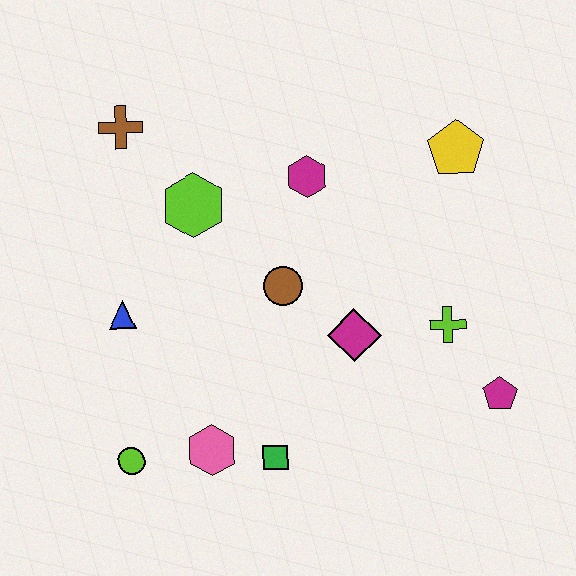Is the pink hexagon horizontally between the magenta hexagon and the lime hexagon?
Yes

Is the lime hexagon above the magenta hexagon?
No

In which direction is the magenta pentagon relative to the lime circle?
The magenta pentagon is to the right of the lime circle.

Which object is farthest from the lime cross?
The brown cross is farthest from the lime cross.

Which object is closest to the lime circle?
The pink hexagon is closest to the lime circle.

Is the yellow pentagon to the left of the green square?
No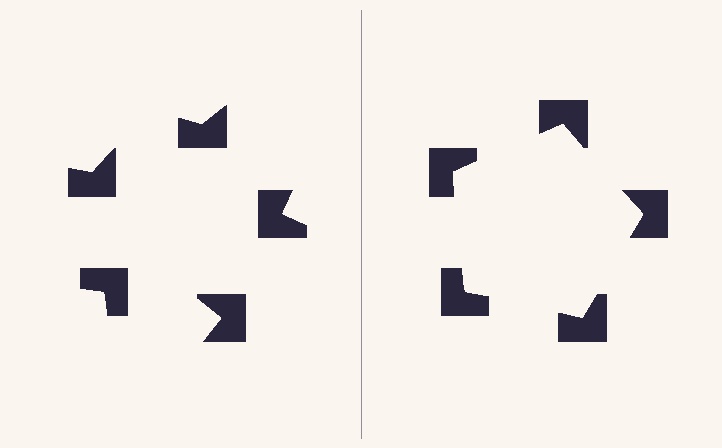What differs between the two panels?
The notched squares are positioned identically on both sides; only the wedge orientations differ. On the right they align to a pentagon; on the left they are misaligned.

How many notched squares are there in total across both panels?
10 — 5 on each side.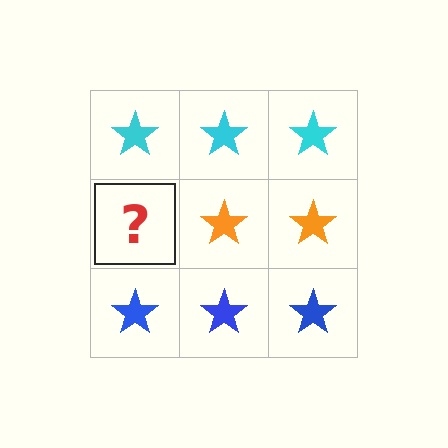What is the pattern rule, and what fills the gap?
The rule is that each row has a consistent color. The gap should be filled with an orange star.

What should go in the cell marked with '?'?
The missing cell should contain an orange star.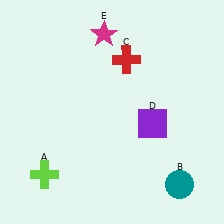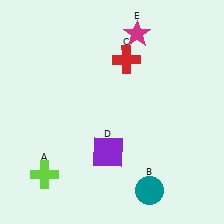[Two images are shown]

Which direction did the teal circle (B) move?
The teal circle (B) moved left.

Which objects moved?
The objects that moved are: the teal circle (B), the purple square (D), the magenta star (E).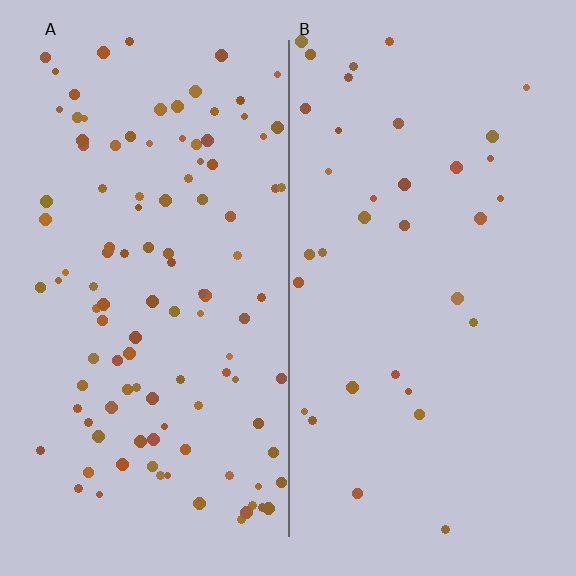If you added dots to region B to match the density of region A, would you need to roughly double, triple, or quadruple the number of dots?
Approximately triple.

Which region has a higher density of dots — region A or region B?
A (the left).